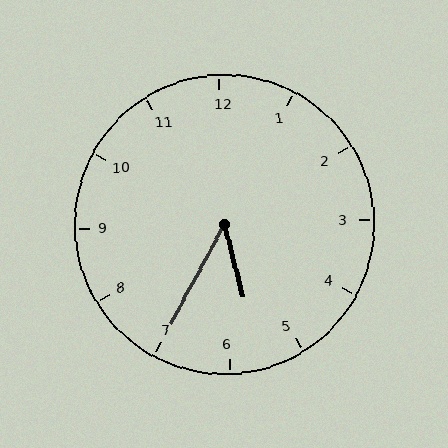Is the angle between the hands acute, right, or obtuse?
It is acute.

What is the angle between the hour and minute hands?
Approximately 42 degrees.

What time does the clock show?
5:35.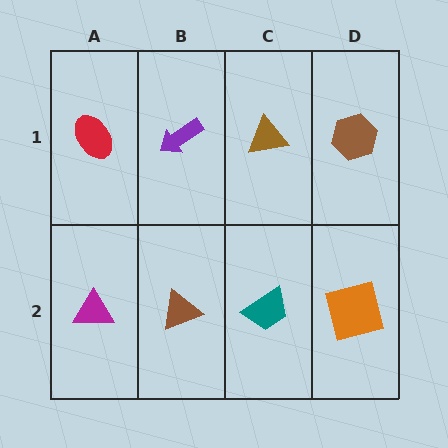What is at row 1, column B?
A purple arrow.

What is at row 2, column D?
An orange square.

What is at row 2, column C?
A teal trapezoid.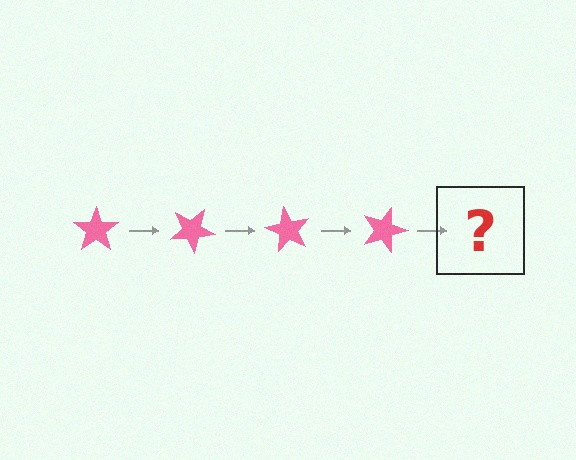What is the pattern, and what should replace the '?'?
The pattern is that the star rotates 30 degrees each step. The '?' should be a pink star rotated 120 degrees.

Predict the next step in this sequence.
The next step is a pink star rotated 120 degrees.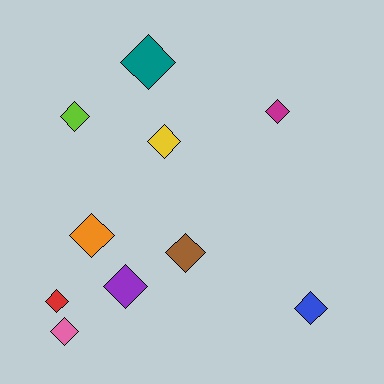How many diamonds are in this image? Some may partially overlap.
There are 10 diamonds.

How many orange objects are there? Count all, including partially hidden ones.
There is 1 orange object.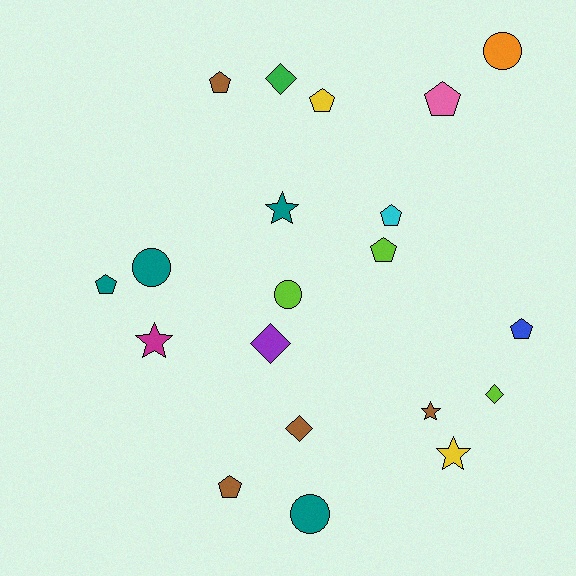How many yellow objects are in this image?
There are 2 yellow objects.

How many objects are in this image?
There are 20 objects.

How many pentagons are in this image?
There are 8 pentagons.